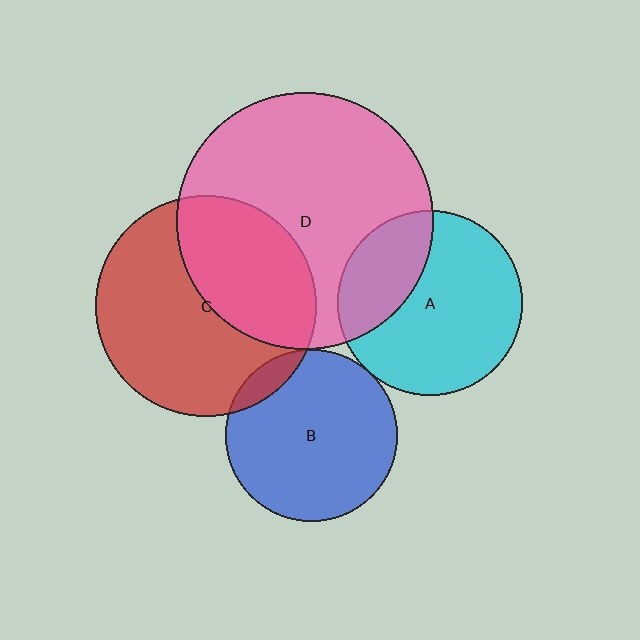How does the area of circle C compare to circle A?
Approximately 1.4 times.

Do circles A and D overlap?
Yes.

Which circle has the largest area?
Circle D (pink).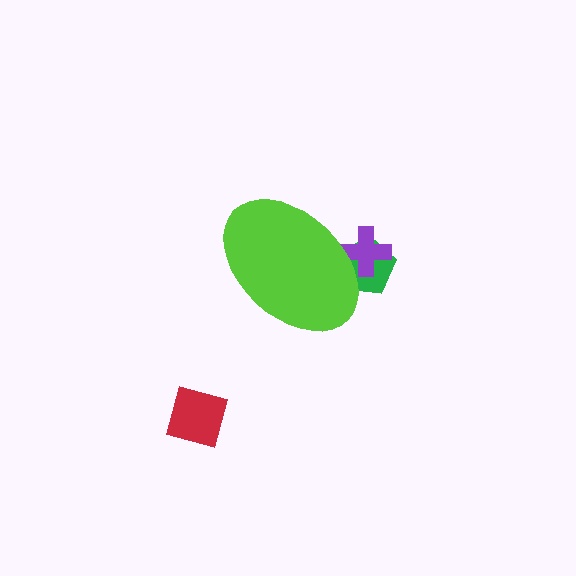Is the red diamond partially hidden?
No, the red diamond is fully visible.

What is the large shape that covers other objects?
A lime ellipse.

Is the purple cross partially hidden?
Yes, the purple cross is partially hidden behind the lime ellipse.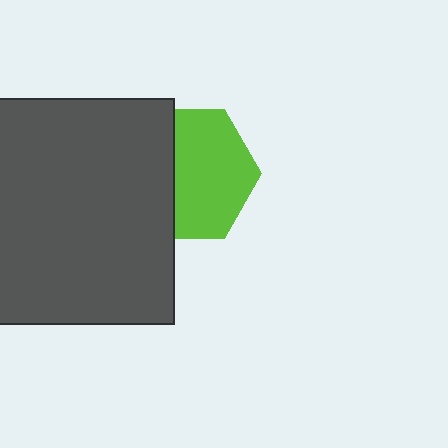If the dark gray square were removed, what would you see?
You would see the complete lime hexagon.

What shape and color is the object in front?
The object in front is a dark gray square.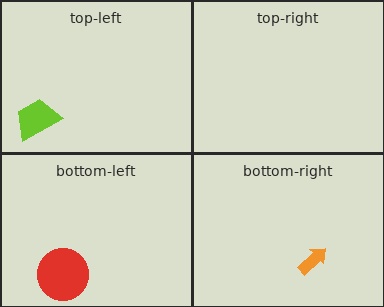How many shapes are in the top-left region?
1.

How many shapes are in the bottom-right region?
1.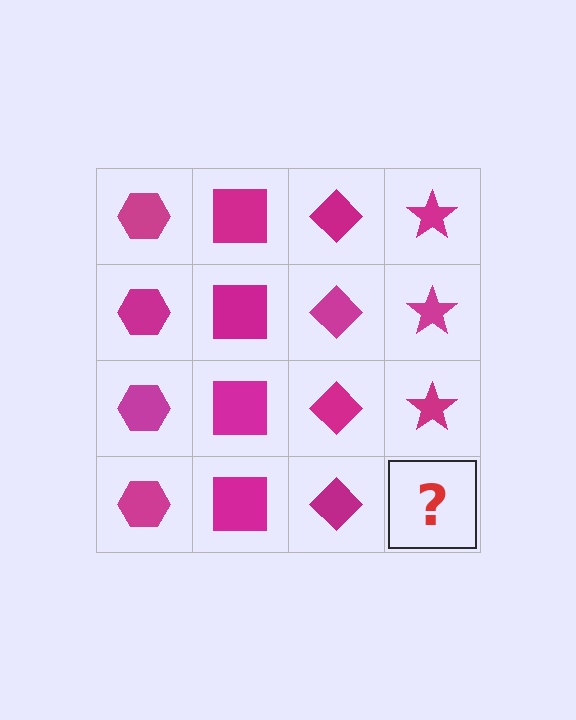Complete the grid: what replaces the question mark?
The question mark should be replaced with a magenta star.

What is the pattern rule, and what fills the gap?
The rule is that each column has a consistent shape. The gap should be filled with a magenta star.